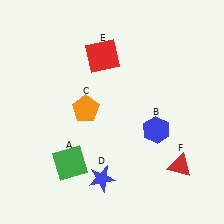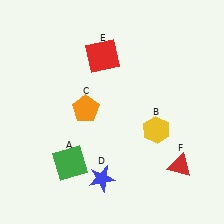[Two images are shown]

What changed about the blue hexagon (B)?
In Image 1, B is blue. In Image 2, it changed to yellow.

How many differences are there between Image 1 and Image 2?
There is 1 difference between the two images.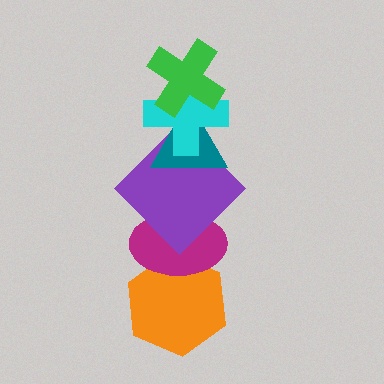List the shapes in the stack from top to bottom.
From top to bottom: the green cross, the cyan cross, the teal triangle, the purple diamond, the magenta ellipse, the orange hexagon.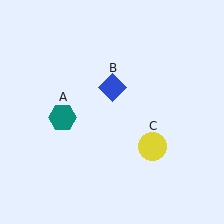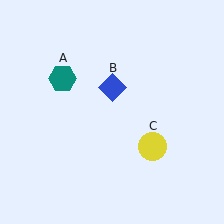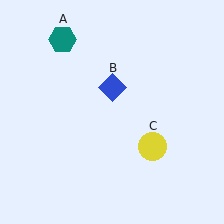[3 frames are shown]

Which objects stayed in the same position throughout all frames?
Blue diamond (object B) and yellow circle (object C) remained stationary.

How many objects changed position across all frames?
1 object changed position: teal hexagon (object A).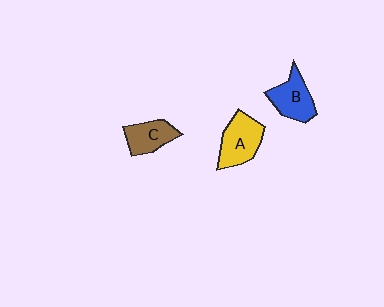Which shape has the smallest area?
Shape C (brown).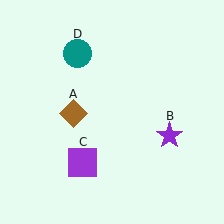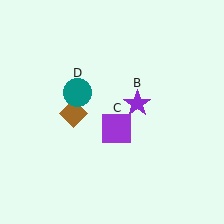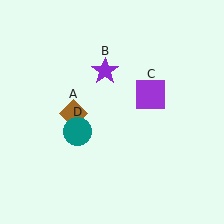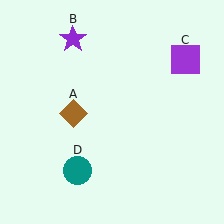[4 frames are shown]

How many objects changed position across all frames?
3 objects changed position: purple star (object B), purple square (object C), teal circle (object D).